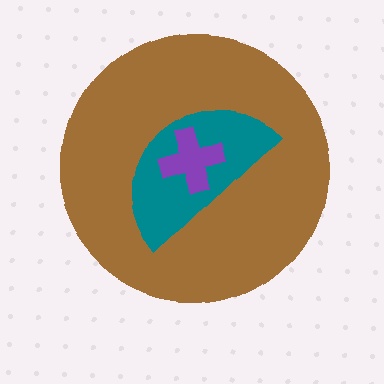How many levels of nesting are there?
3.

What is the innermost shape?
The purple cross.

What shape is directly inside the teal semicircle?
The purple cross.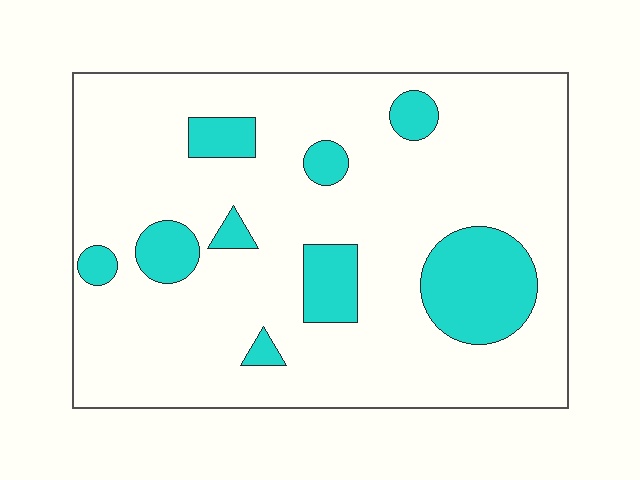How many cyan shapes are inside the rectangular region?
9.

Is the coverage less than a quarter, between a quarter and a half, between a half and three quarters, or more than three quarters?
Less than a quarter.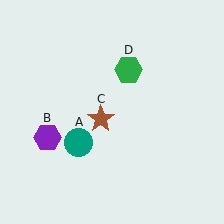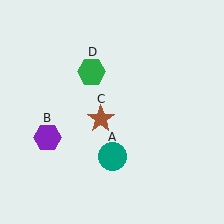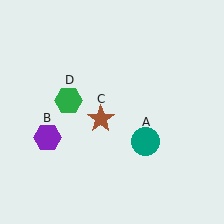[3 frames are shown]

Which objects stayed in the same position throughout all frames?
Purple hexagon (object B) and brown star (object C) remained stationary.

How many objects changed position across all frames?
2 objects changed position: teal circle (object A), green hexagon (object D).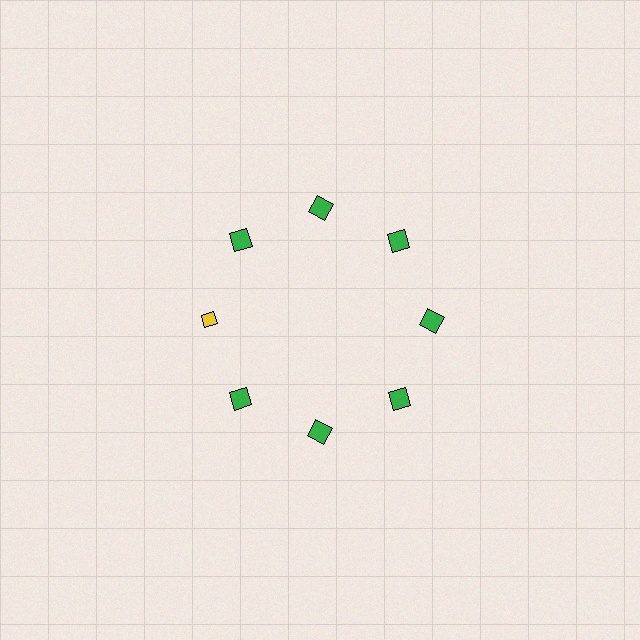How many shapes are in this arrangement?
There are 8 shapes arranged in a ring pattern.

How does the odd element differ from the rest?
It differs in both color (yellow instead of green) and shape (diamond instead of square).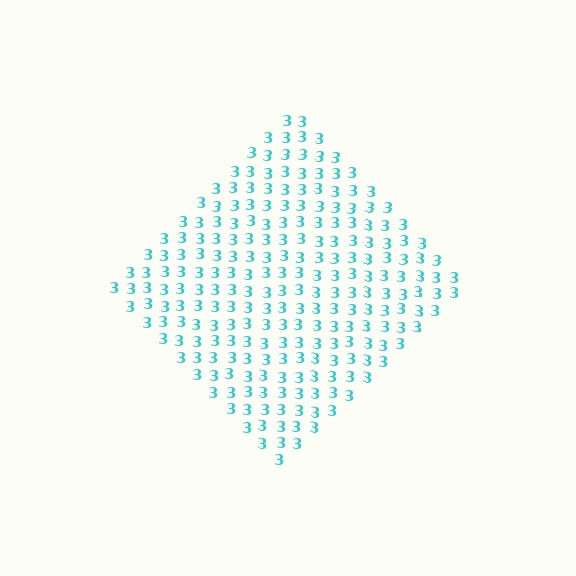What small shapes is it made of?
It is made of small digit 3's.